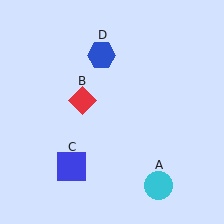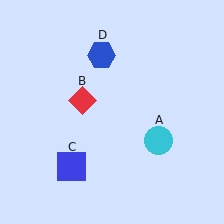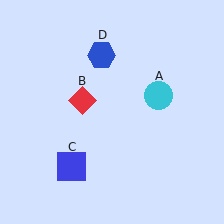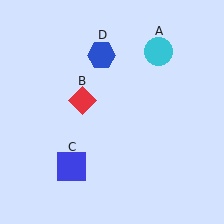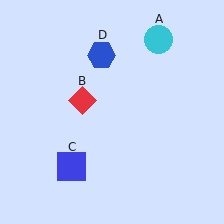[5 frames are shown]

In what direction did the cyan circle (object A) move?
The cyan circle (object A) moved up.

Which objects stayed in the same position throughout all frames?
Red diamond (object B) and blue square (object C) and blue hexagon (object D) remained stationary.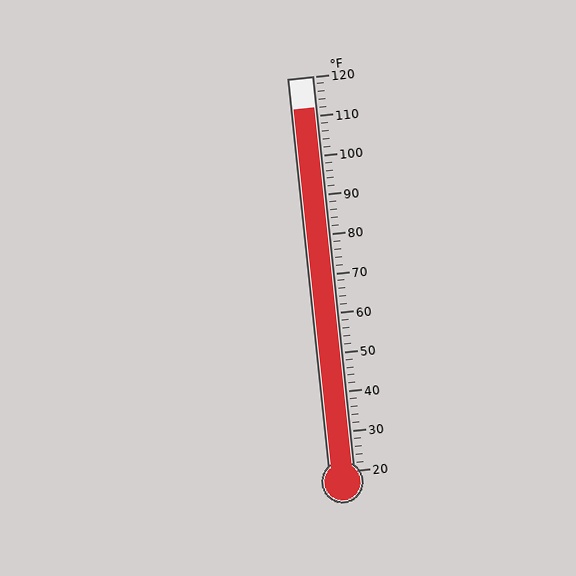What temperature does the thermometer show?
The thermometer shows approximately 112°F.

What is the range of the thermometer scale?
The thermometer scale ranges from 20°F to 120°F.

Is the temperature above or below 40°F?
The temperature is above 40°F.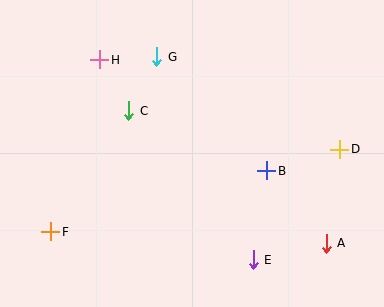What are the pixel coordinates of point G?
Point G is at (157, 57).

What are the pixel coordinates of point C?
Point C is at (129, 111).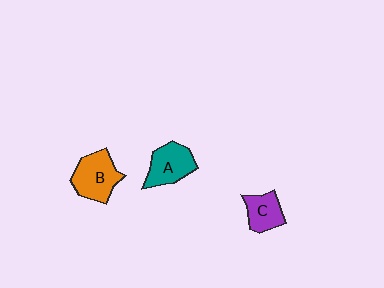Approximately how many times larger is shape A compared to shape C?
Approximately 1.3 times.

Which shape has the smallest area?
Shape C (purple).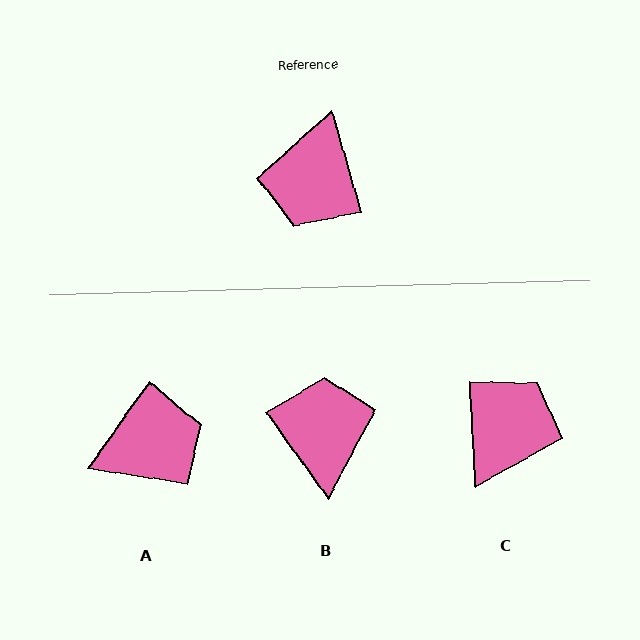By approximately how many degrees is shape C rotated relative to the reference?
Approximately 167 degrees counter-clockwise.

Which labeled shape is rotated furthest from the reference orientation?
C, about 167 degrees away.